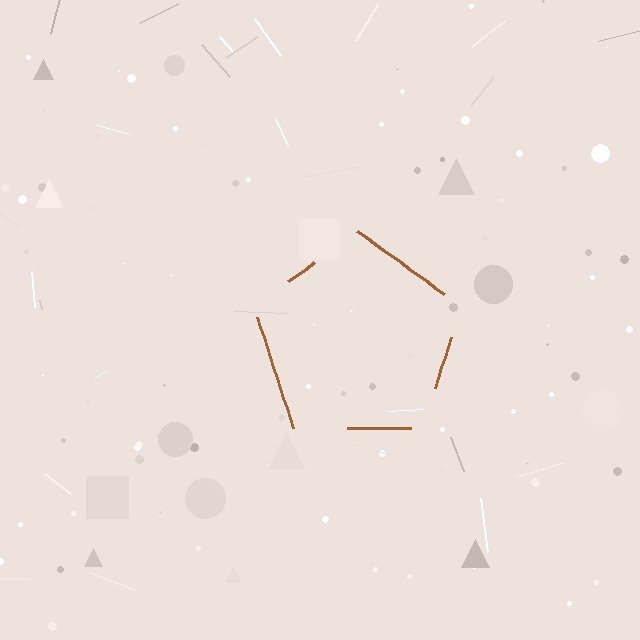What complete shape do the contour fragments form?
The contour fragments form a pentagon.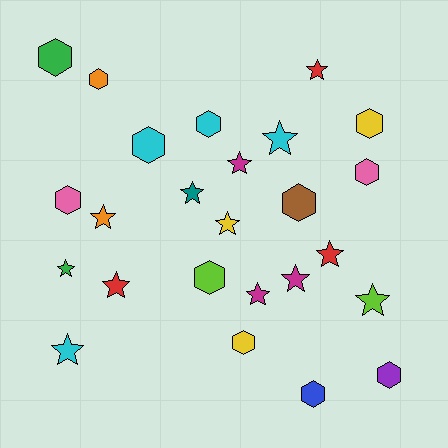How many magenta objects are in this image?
There are 3 magenta objects.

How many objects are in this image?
There are 25 objects.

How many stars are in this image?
There are 13 stars.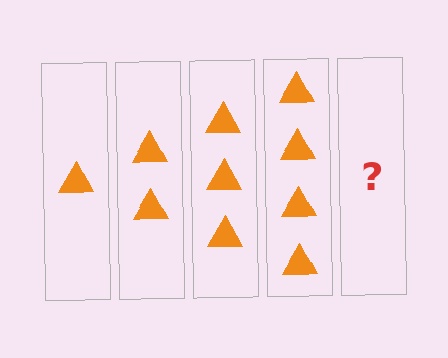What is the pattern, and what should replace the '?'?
The pattern is that each step adds one more triangle. The '?' should be 5 triangles.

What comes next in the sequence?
The next element should be 5 triangles.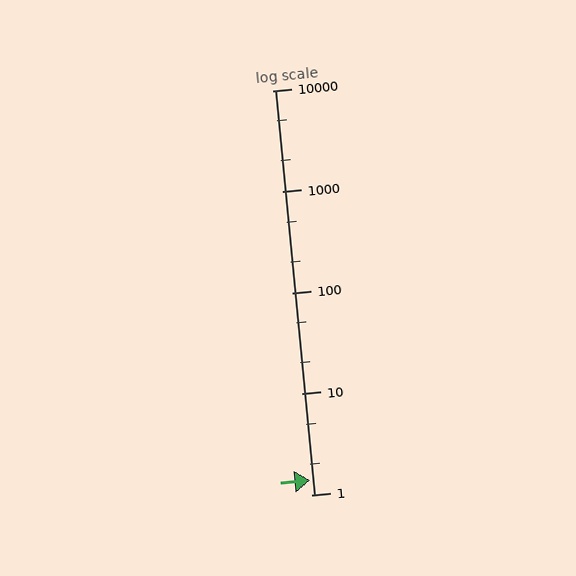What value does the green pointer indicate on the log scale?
The pointer indicates approximately 1.4.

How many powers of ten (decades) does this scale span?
The scale spans 4 decades, from 1 to 10000.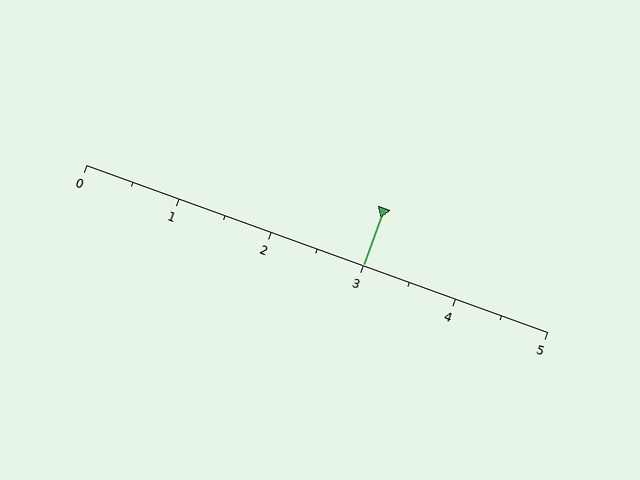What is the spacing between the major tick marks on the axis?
The major ticks are spaced 1 apart.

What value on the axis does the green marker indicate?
The marker indicates approximately 3.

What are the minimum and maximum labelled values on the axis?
The axis runs from 0 to 5.